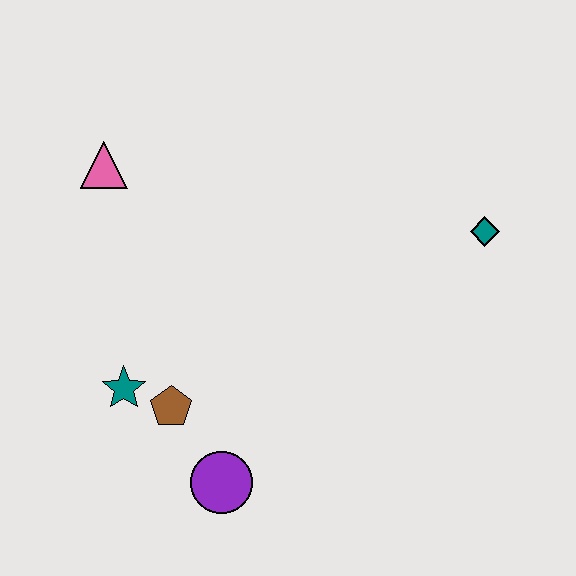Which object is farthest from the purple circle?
The teal diamond is farthest from the purple circle.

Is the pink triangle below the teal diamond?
No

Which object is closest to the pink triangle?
The teal star is closest to the pink triangle.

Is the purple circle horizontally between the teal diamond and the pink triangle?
Yes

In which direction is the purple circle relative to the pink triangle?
The purple circle is below the pink triangle.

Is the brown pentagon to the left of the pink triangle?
No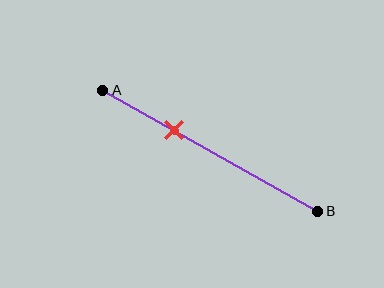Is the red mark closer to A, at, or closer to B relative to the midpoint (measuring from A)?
The red mark is closer to point A than the midpoint of segment AB.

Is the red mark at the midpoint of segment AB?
No, the mark is at about 35% from A, not at the 50% midpoint.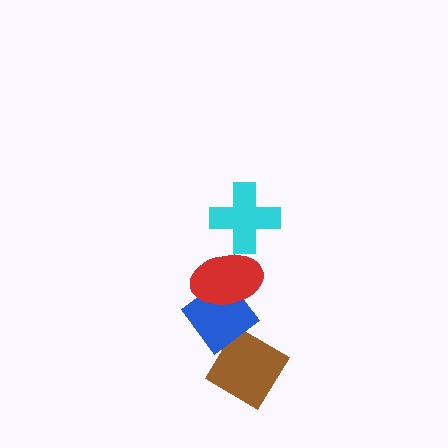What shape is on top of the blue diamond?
The red ellipse is on top of the blue diamond.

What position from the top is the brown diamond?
The brown diamond is 4th from the top.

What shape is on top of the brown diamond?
The blue diamond is on top of the brown diamond.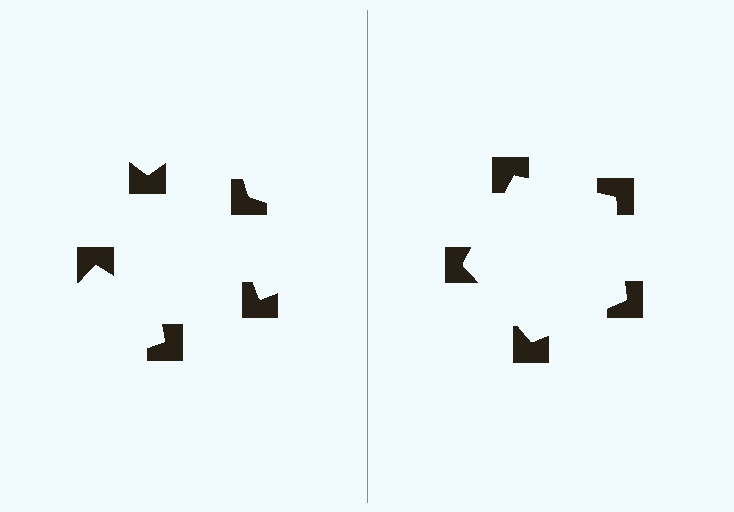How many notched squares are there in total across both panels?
10 — 5 on each side.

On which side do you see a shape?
An illusory pentagon appears on the right side. On the left side the wedge cuts are rotated, so no coherent shape forms.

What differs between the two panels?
The notched squares are positioned identically on both sides; only the wedge orientations differ. On the right they align to a pentagon; on the left they are misaligned.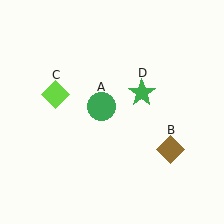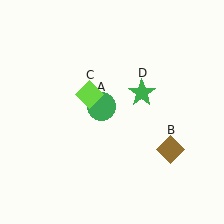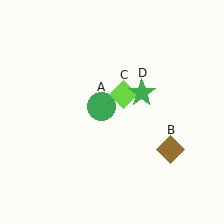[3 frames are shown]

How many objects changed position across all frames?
1 object changed position: lime diamond (object C).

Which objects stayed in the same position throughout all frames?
Green circle (object A) and brown diamond (object B) and green star (object D) remained stationary.